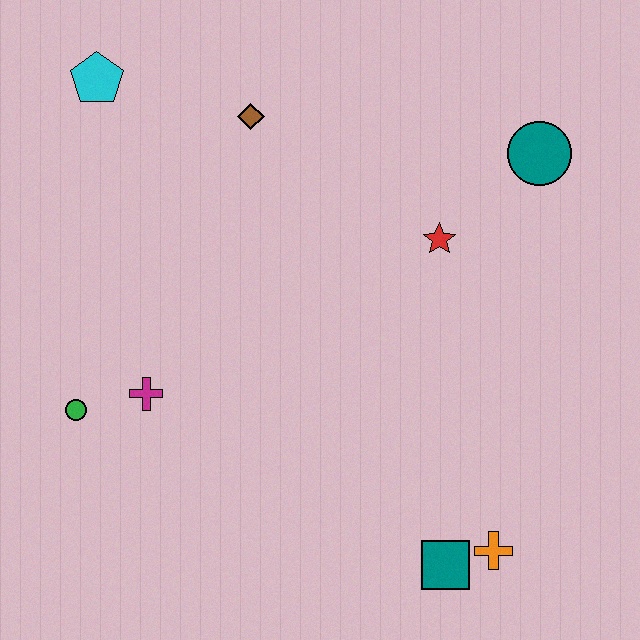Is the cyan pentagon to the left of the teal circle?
Yes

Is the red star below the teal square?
No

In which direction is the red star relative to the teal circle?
The red star is to the left of the teal circle.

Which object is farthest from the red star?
The green circle is farthest from the red star.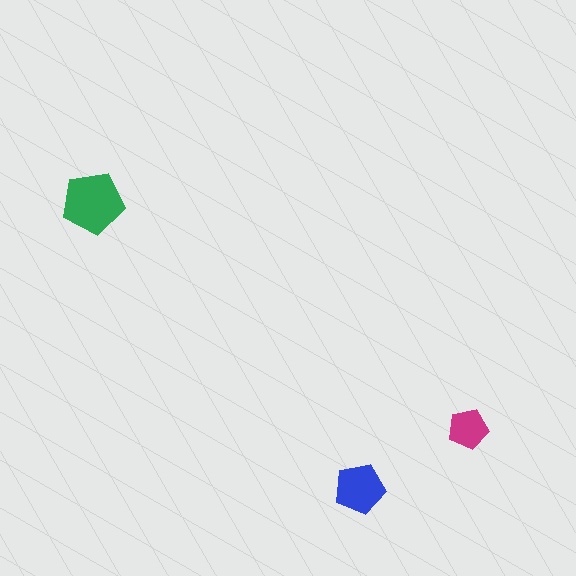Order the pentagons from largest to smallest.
the green one, the blue one, the magenta one.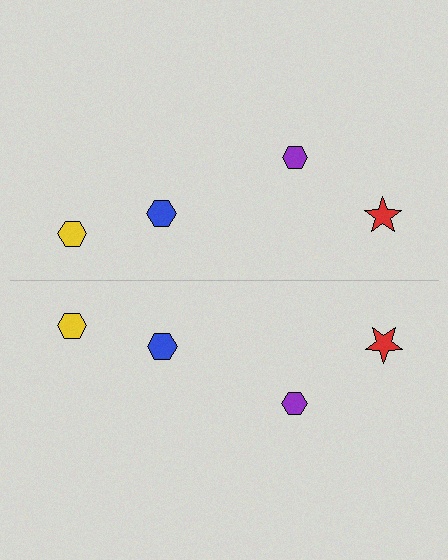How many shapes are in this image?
There are 8 shapes in this image.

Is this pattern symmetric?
Yes, this pattern has bilateral (reflection) symmetry.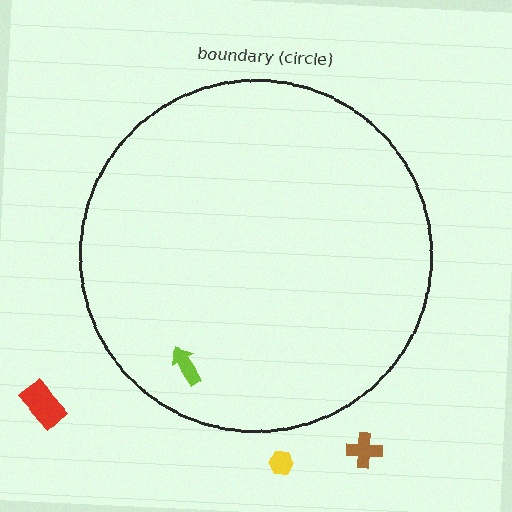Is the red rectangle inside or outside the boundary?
Outside.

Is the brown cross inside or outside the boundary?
Outside.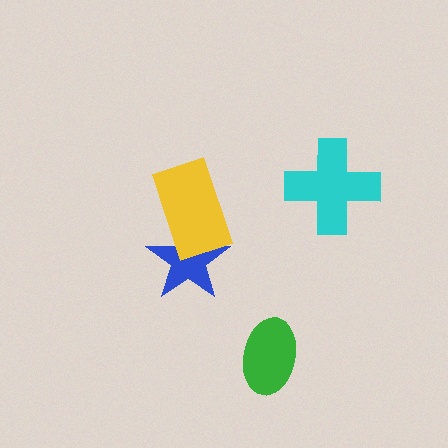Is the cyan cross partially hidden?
No, no other shape covers it.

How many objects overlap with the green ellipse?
0 objects overlap with the green ellipse.